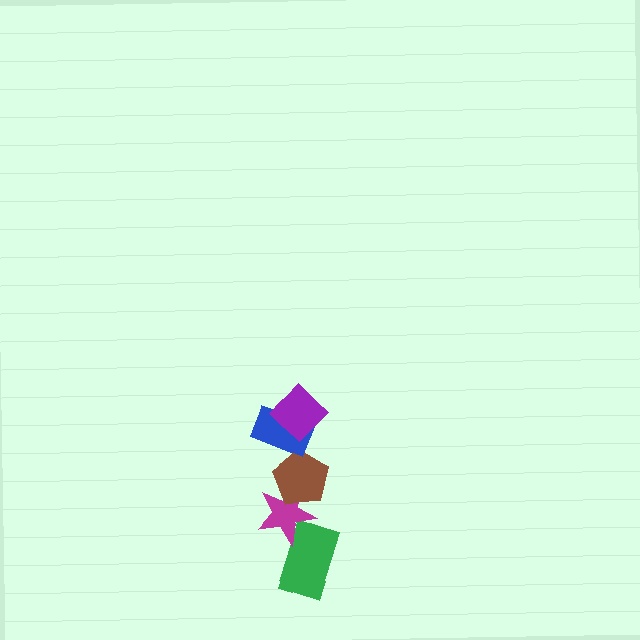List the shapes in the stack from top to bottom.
From top to bottom: the purple diamond, the blue rectangle, the brown pentagon, the magenta star, the green rectangle.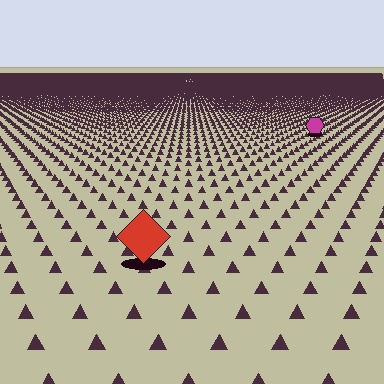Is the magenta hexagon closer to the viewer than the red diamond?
No. The red diamond is closer — you can tell from the texture gradient: the ground texture is coarser near it.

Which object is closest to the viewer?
The red diamond is closest. The texture marks near it are larger and more spread out.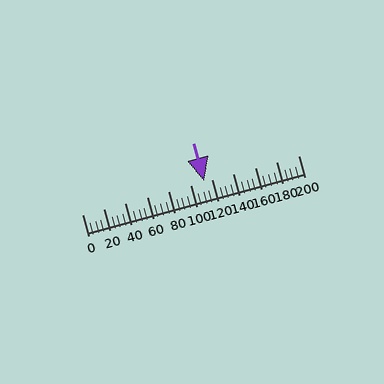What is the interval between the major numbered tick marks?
The major tick marks are spaced 20 units apart.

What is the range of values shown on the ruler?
The ruler shows values from 0 to 200.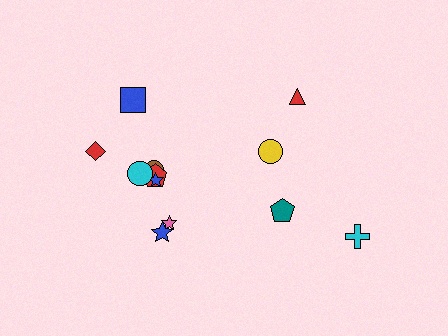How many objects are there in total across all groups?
There are 12 objects.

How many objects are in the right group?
There are 4 objects.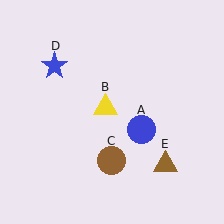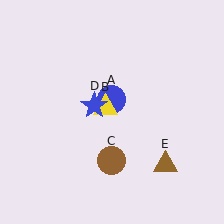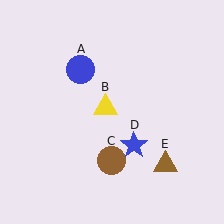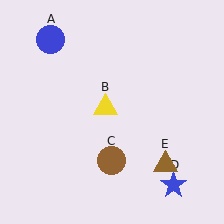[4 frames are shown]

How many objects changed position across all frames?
2 objects changed position: blue circle (object A), blue star (object D).